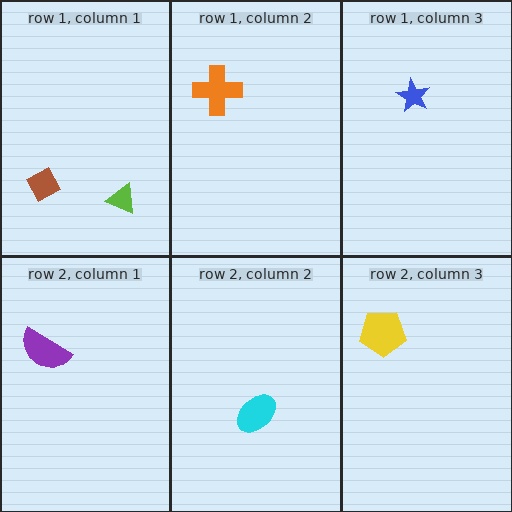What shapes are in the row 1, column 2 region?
The orange cross.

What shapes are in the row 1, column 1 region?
The lime triangle, the brown diamond.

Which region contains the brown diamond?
The row 1, column 1 region.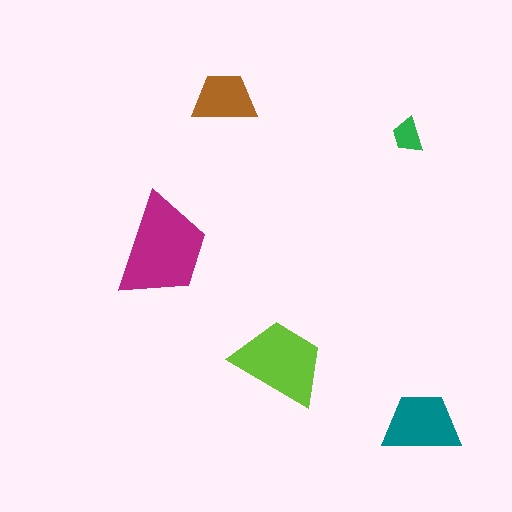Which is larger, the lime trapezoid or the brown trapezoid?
The lime one.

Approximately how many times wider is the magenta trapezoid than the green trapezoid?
About 3 times wider.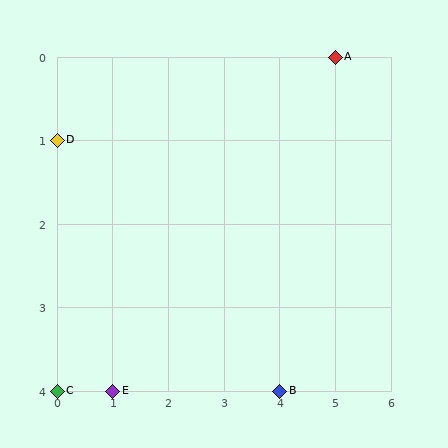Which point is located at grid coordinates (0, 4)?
Point C is at (0, 4).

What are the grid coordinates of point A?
Point A is at grid coordinates (5, 0).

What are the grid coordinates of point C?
Point C is at grid coordinates (0, 4).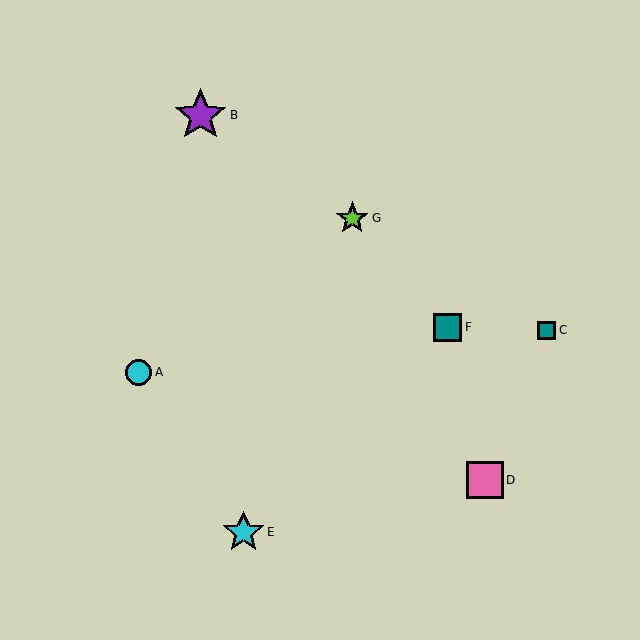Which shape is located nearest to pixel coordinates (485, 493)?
The pink square (labeled D) at (485, 480) is nearest to that location.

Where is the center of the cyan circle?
The center of the cyan circle is at (139, 372).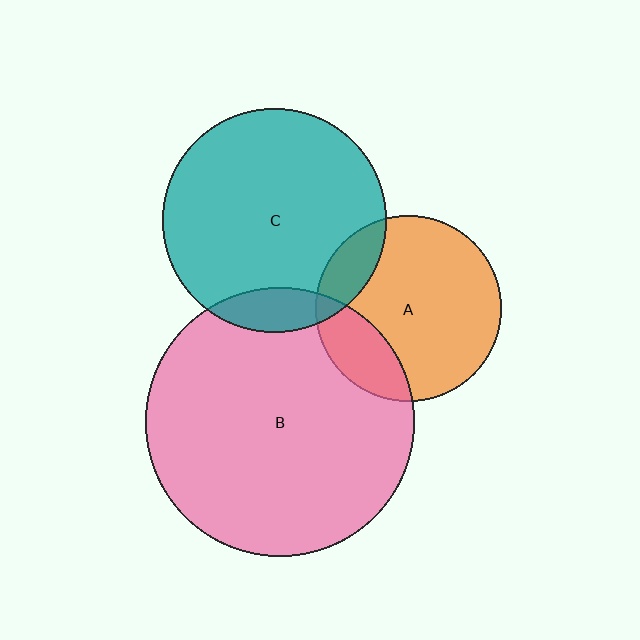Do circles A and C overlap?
Yes.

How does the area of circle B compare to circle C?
Approximately 1.4 times.